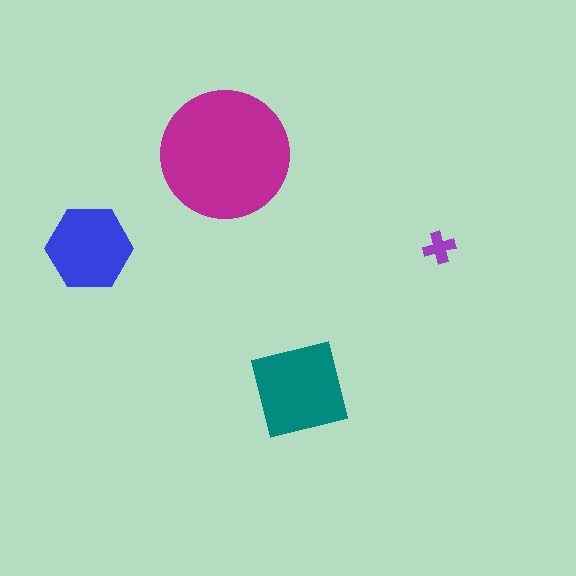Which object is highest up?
The magenta circle is topmost.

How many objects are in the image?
There are 4 objects in the image.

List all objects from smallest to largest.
The purple cross, the blue hexagon, the teal square, the magenta circle.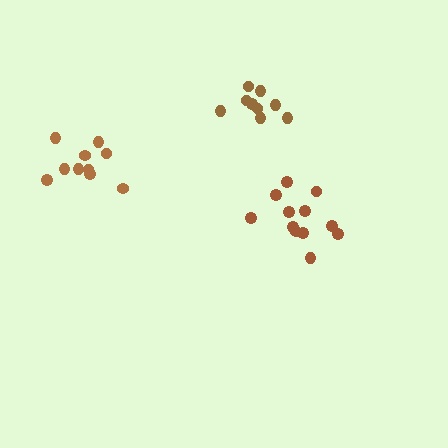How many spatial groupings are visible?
There are 3 spatial groupings.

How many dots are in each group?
Group 1: 12 dots, Group 2: 10 dots, Group 3: 9 dots (31 total).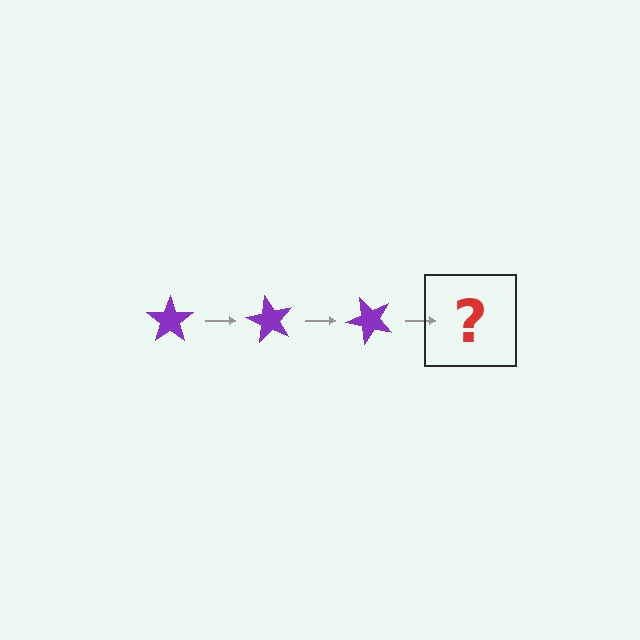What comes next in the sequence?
The next element should be a purple star rotated 180 degrees.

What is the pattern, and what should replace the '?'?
The pattern is that the star rotates 60 degrees each step. The '?' should be a purple star rotated 180 degrees.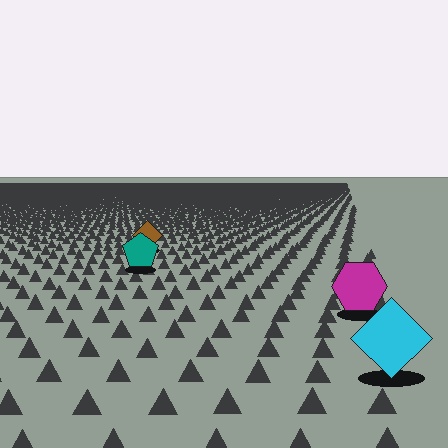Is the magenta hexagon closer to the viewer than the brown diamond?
Yes. The magenta hexagon is closer — you can tell from the texture gradient: the ground texture is coarser near it.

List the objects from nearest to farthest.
From nearest to farthest: the cyan diamond, the magenta hexagon, the teal pentagon, the brown diamond.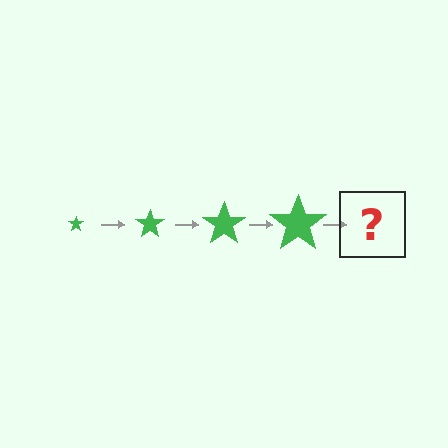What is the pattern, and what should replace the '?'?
The pattern is that the star gets progressively larger each step. The '?' should be a green star, larger than the previous one.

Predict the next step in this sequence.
The next step is a green star, larger than the previous one.